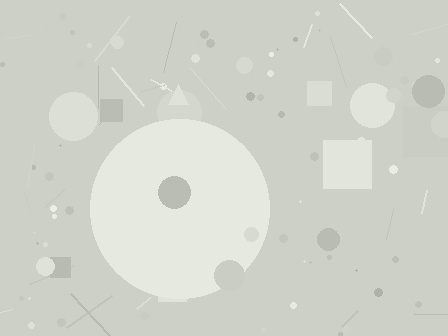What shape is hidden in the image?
A circle is hidden in the image.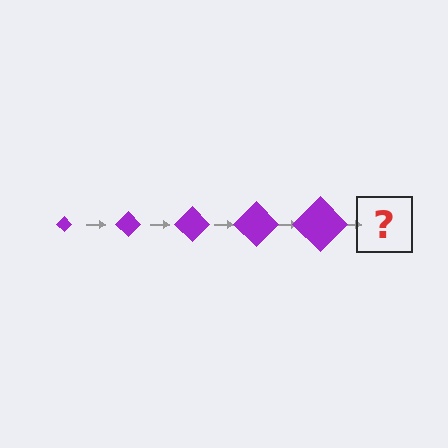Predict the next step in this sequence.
The next step is a purple diamond, larger than the previous one.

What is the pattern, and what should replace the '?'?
The pattern is that the diamond gets progressively larger each step. The '?' should be a purple diamond, larger than the previous one.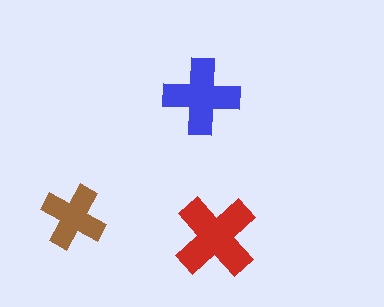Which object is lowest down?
The red cross is bottommost.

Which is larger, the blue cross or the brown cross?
The blue one.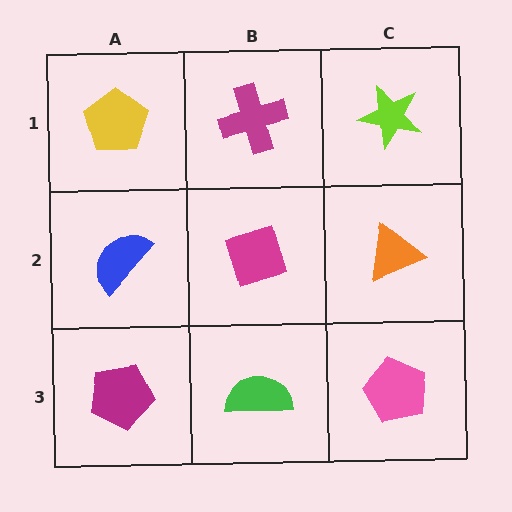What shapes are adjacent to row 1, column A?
A blue semicircle (row 2, column A), a magenta cross (row 1, column B).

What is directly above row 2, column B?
A magenta cross.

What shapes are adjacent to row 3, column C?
An orange triangle (row 2, column C), a green semicircle (row 3, column B).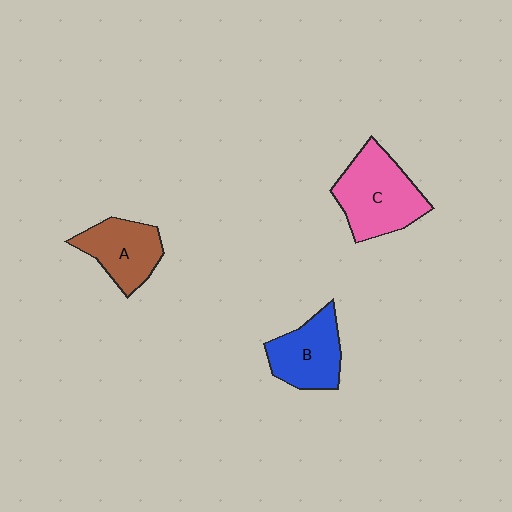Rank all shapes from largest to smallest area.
From largest to smallest: C (pink), B (blue), A (brown).